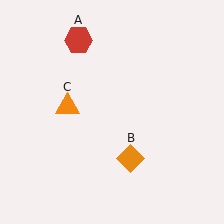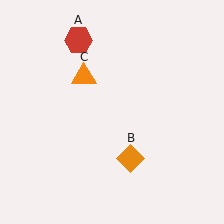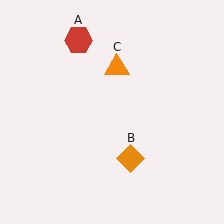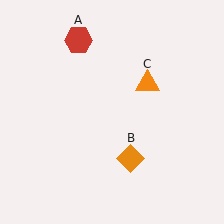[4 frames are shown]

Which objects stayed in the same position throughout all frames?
Red hexagon (object A) and orange diamond (object B) remained stationary.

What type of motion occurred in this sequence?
The orange triangle (object C) rotated clockwise around the center of the scene.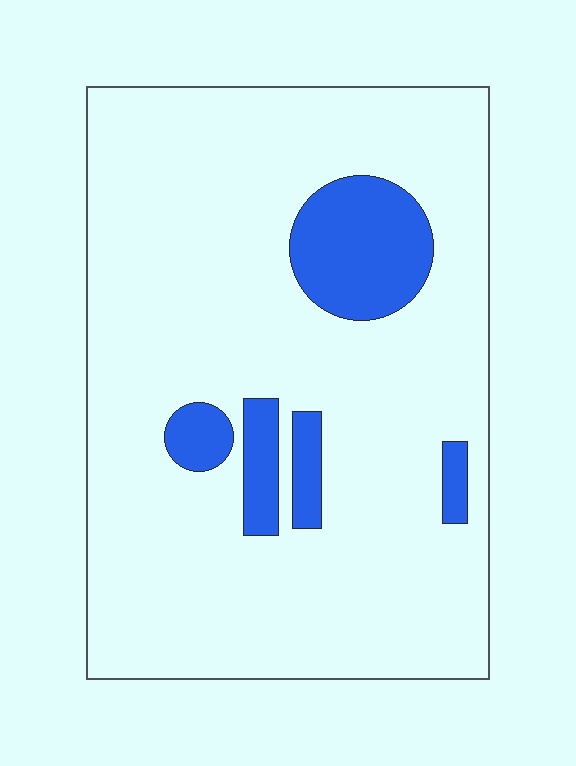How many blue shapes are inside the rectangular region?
5.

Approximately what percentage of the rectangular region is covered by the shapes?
Approximately 15%.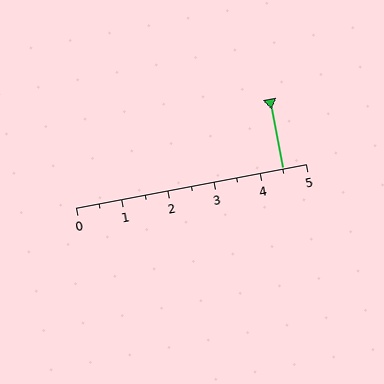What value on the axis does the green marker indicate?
The marker indicates approximately 4.5.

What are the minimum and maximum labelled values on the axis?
The axis runs from 0 to 5.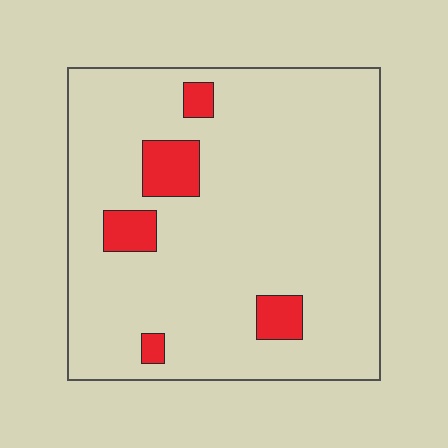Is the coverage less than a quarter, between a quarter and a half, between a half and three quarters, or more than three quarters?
Less than a quarter.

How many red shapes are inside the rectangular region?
5.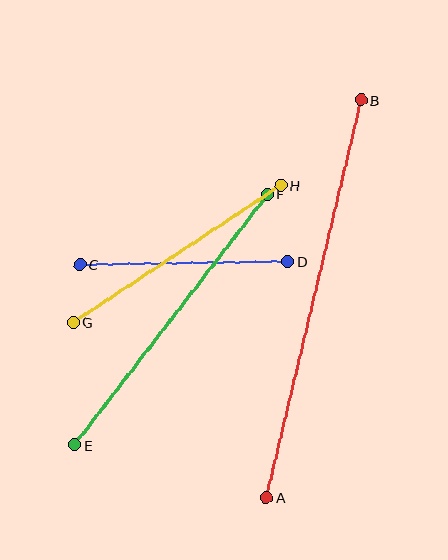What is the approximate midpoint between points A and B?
The midpoint is at approximately (314, 299) pixels.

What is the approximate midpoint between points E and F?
The midpoint is at approximately (171, 320) pixels.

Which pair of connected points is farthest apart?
Points A and B are farthest apart.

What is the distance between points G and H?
The distance is approximately 249 pixels.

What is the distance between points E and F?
The distance is approximately 316 pixels.